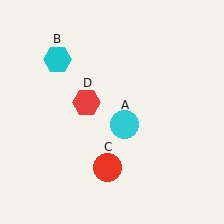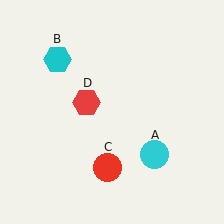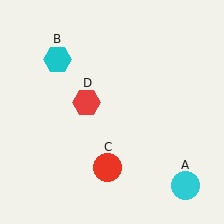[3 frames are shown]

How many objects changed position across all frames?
1 object changed position: cyan circle (object A).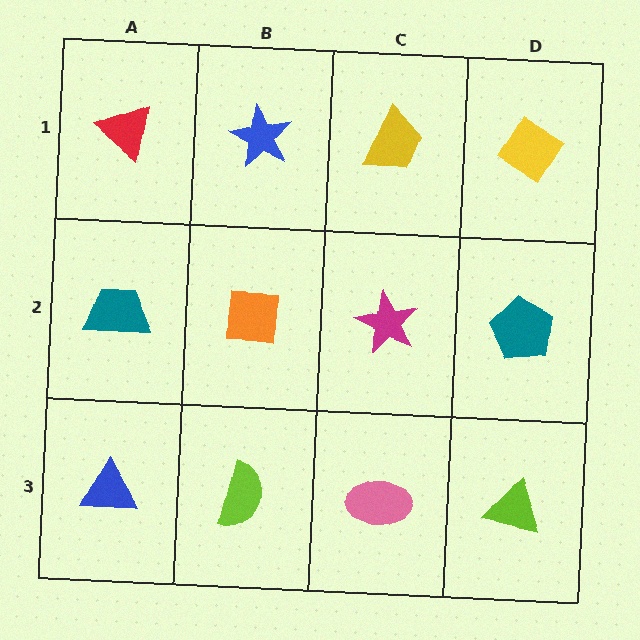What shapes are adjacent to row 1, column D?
A teal pentagon (row 2, column D), a yellow trapezoid (row 1, column C).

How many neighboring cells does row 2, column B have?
4.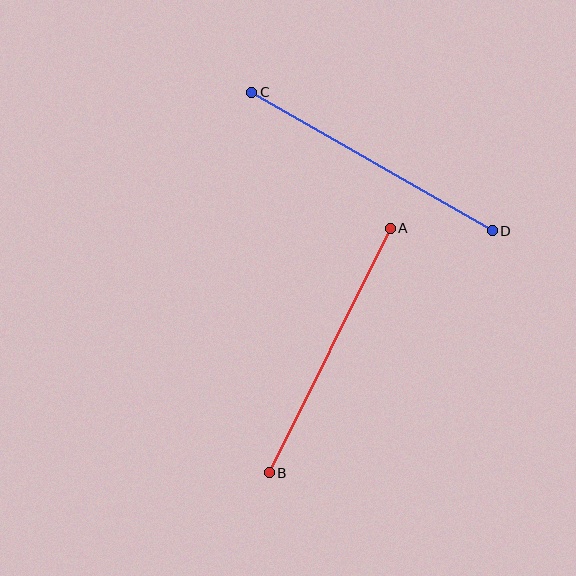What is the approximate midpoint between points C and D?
The midpoint is at approximately (372, 161) pixels.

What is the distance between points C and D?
The distance is approximately 277 pixels.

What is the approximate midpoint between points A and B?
The midpoint is at approximately (330, 351) pixels.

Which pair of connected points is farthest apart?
Points C and D are farthest apart.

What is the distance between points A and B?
The distance is approximately 273 pixels.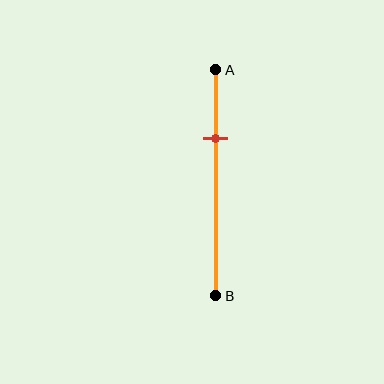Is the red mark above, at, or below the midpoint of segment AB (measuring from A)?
The red mark is above the midpoint of segment AB.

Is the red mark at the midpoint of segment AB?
No, the mark is at about 30% from A, not at the 50% midpoint.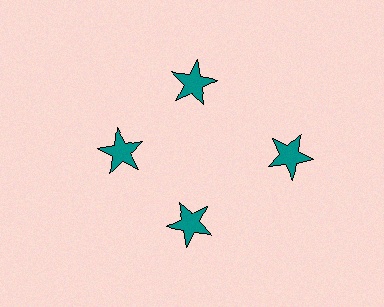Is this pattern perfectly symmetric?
No. The 4 teal stars are arranged in a ring, but one element near the 3 o'clock position is pushed outward from the center, breaking the 4-fold rotational symmetry.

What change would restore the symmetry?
The symmetry would be restored by moving it inward, back onto the ring so that all 4 stars sit at equal angles and equal distance from the center.